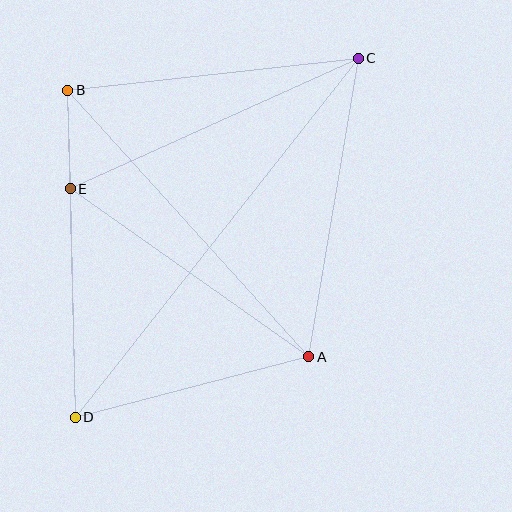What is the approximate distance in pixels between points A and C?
The distance between A and C is approximately 303 pixels.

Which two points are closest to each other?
Points B and E are closest to each other.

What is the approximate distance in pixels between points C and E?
The distance between C and E is approximately 317 pixels.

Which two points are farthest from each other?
Points C and D are farthest from each other.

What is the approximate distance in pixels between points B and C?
The distance between B and C is approximately 292 pixels.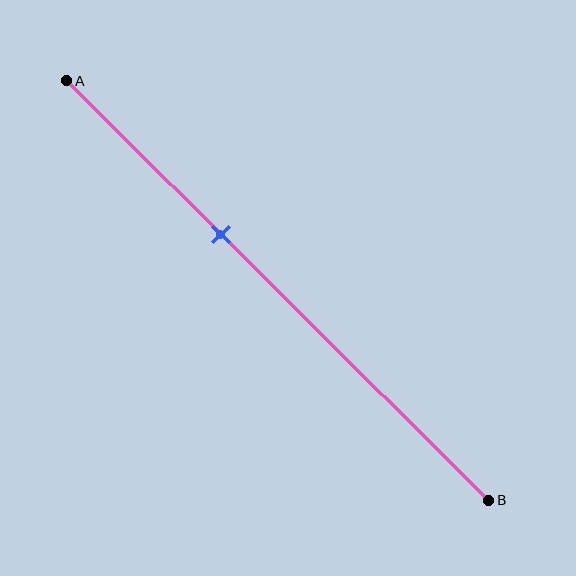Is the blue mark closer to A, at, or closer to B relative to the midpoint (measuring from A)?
The blue mark is closer to point A than the midpoint of segment AB.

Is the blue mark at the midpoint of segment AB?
No, the mark is at about 35% from A, not at the 50% midpoint.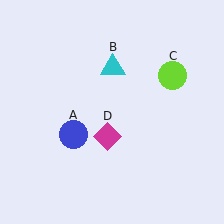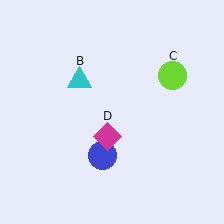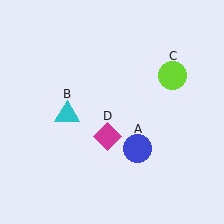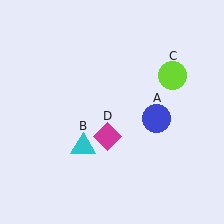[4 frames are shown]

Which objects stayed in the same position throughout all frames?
Lime circle (object C) and magenta diamond (object D) remained stationary.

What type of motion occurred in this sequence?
The blue circle (object A), cyan triangle (object B) rotated counterclockwise around the center of the scene.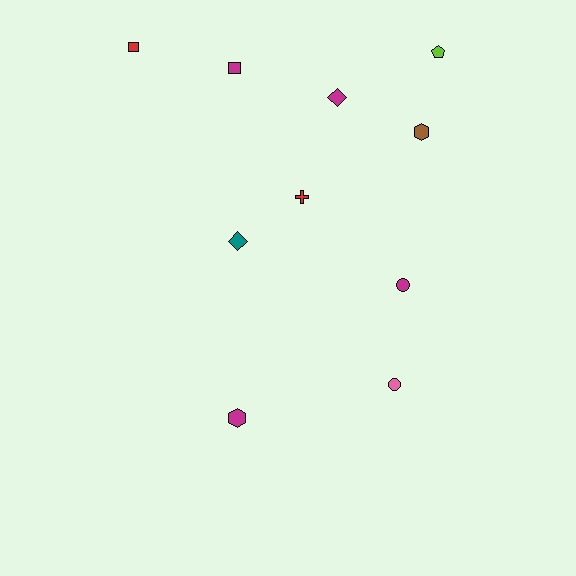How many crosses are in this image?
There is 1 cross.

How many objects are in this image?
There are 10 objects.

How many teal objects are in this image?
There is 1 teal object.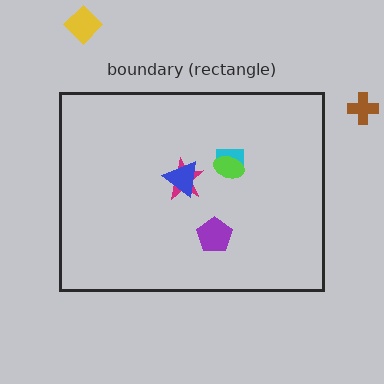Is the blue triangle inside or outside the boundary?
Inside.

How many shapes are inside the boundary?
5 inside, 2 outside.